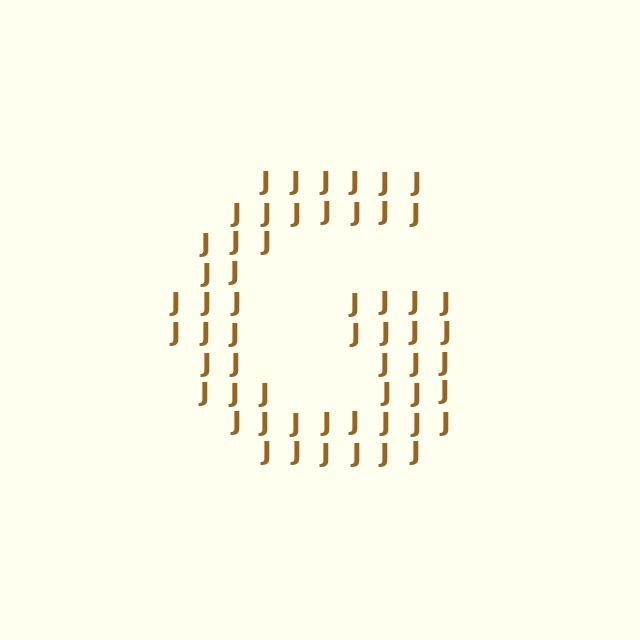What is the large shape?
The large shape is the letter G.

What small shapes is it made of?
It is made of small letter J's.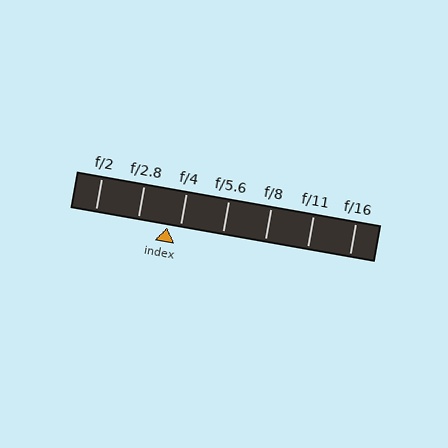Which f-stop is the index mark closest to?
The index mark is closest to f/4.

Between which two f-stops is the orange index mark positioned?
The index mark is between f/2.8 and f/4.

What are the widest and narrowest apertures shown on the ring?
The widest aperture shown is f/2 and the narrowest is f/16.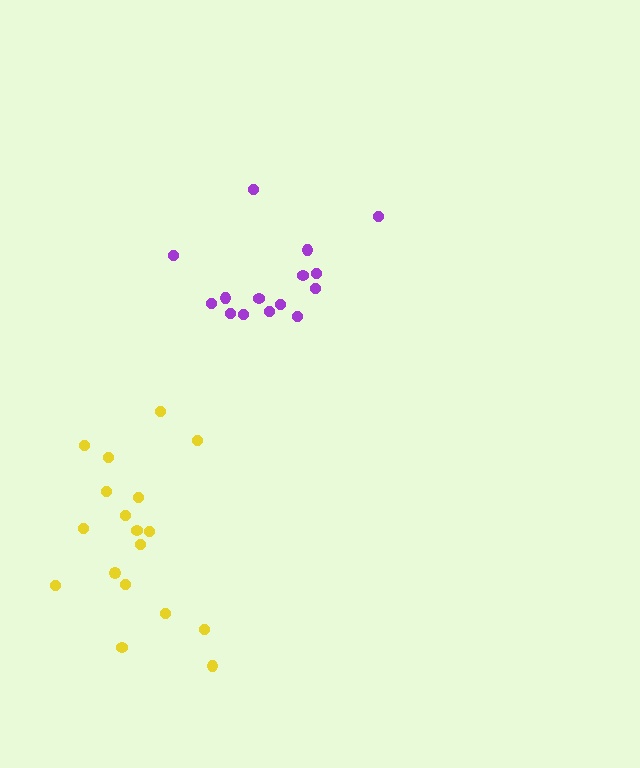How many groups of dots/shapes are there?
There are 2 groups.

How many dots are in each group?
Group 1: 18 dots, Group 2: 15 dots (33 total).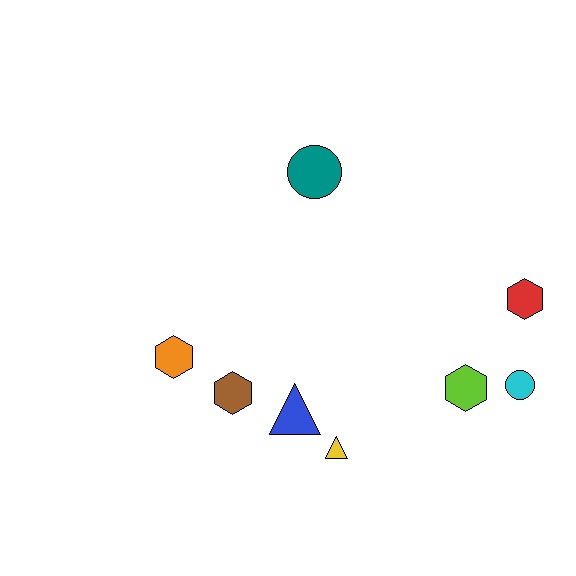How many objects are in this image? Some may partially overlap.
There are 8 objects.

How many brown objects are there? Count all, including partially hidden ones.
There is 1 brown object.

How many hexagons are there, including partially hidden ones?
There are 4 hexagons.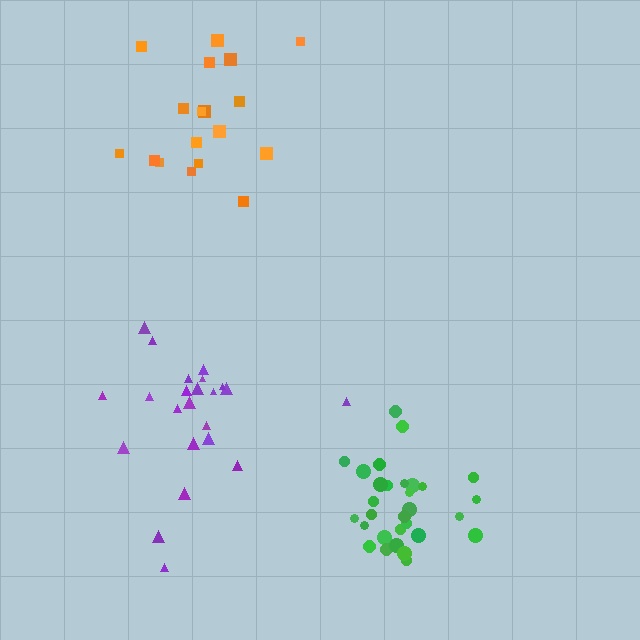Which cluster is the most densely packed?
Green.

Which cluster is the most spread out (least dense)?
Orange.